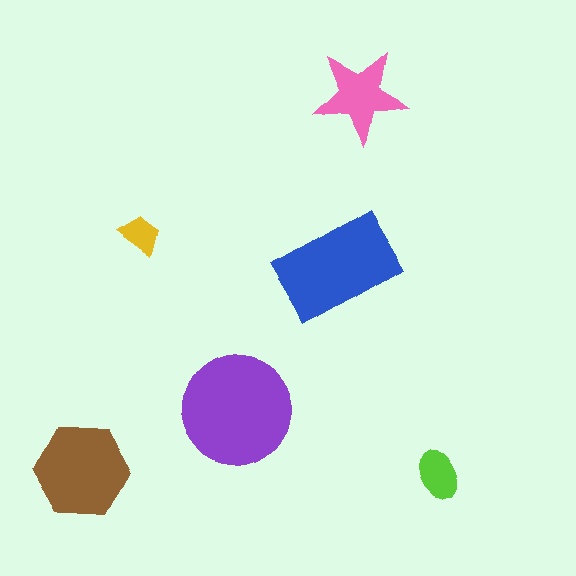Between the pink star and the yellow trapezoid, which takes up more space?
The pink star.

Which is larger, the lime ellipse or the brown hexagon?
The brown hexagon.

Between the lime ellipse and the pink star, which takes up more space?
The pink star.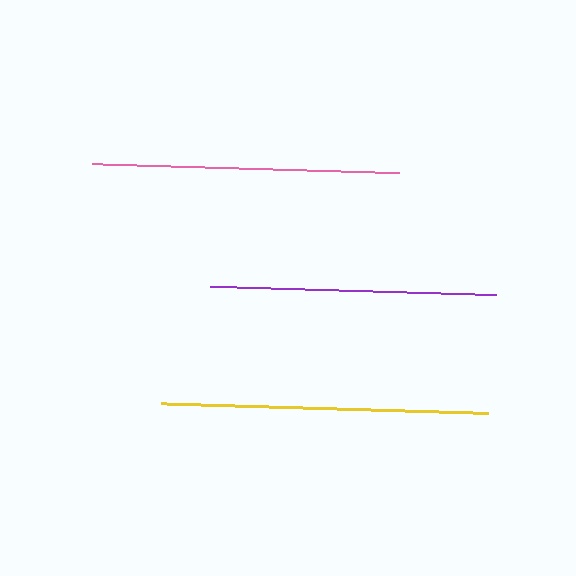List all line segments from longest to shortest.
From longest to shortest: yellow, pink, purple.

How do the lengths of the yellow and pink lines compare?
The yellow and pink lines are approximately the same length.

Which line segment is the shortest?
The purple line is the shortest at approximately 286 pixels.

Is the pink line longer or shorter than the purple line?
The pink line is longer than the purple line.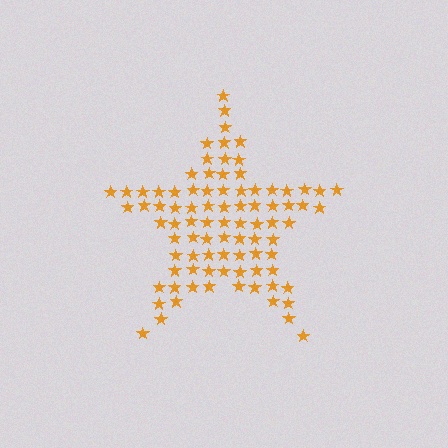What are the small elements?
The small elements are stars.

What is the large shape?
The large shape is a star.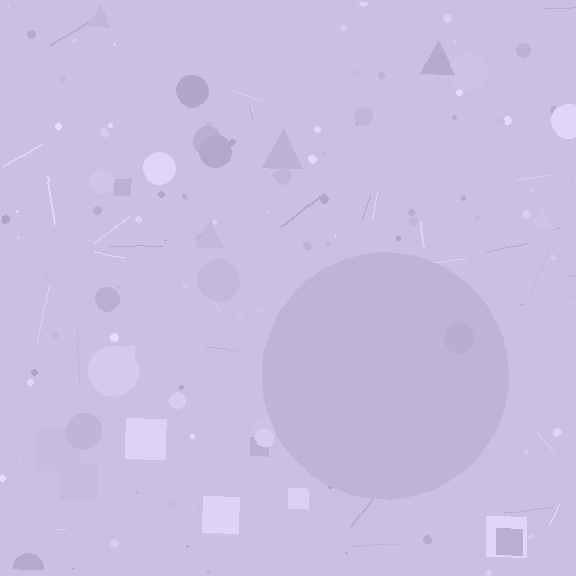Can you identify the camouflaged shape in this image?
The camouflaged shape is a circle.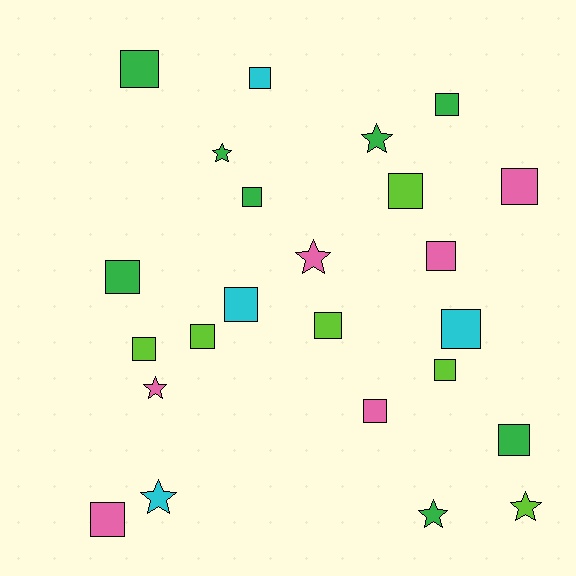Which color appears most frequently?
Green, with 8 objects.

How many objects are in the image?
There are 24 objects.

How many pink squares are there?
There are 4 pink squares.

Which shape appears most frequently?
Square, with 17 objects.